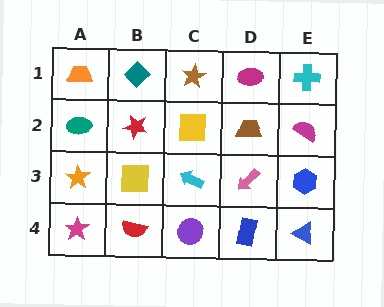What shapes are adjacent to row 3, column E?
A magenta semicircle (row 2, column E), a blue triangle (row 4, column E), a pink arrow (row 3, column D).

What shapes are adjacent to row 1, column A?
A teal ellipse (row 2, column A), a teal diamond (row 1, column B).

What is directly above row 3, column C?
A yellow square.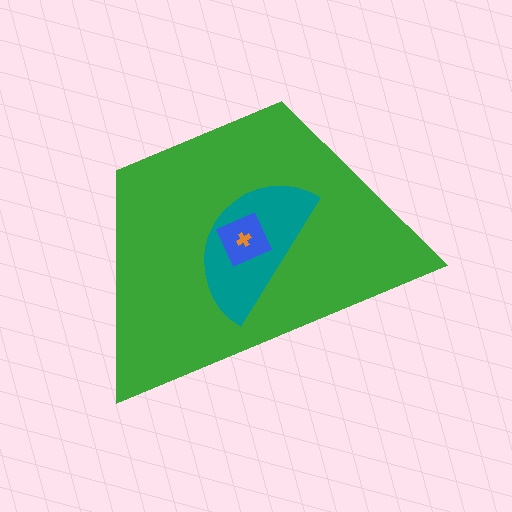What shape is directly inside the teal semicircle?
The blue diamond.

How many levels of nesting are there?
4.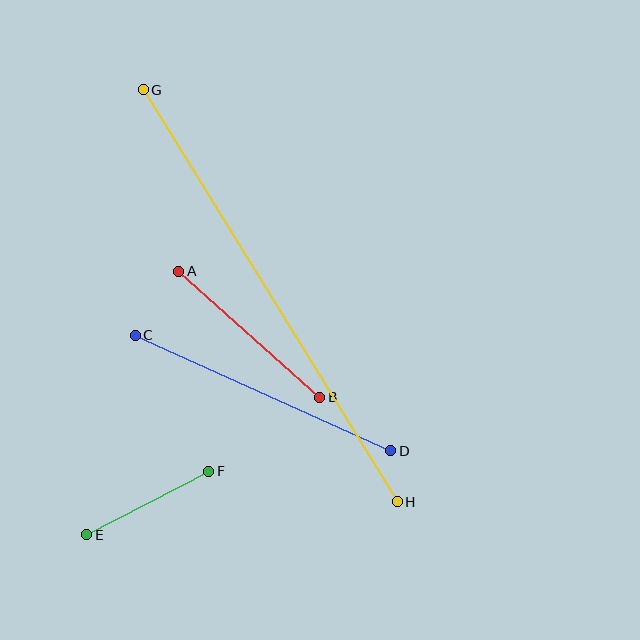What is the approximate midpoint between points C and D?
The midpoint is at approximately (263, 393) pixels.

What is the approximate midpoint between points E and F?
The midpoint is at approximately (148, 503) pixels.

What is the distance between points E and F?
The distance is approximately 138 pixels.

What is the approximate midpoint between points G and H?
The midpoint is at approximately (270, 296) pixels.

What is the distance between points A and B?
The distance is approximately 189 pixels.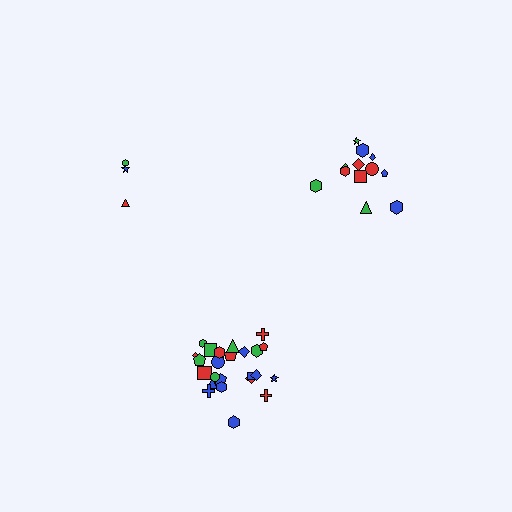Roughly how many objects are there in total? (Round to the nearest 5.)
Roughly 40 objects in total.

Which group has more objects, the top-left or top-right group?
The top-right group.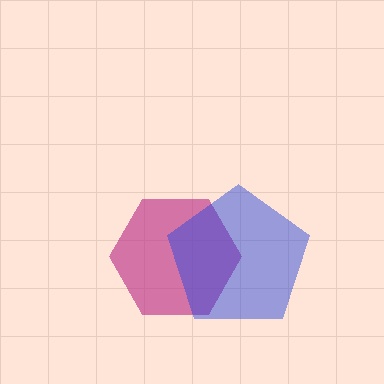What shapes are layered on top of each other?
The layered shapes are: a magenta hexagon, a blue pentagon.